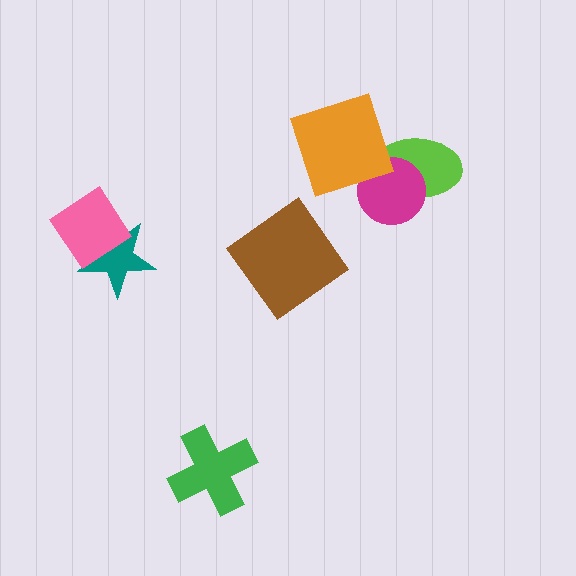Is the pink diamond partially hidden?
No, no other shape covers it.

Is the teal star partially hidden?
Yes, it is partially covered by another shape.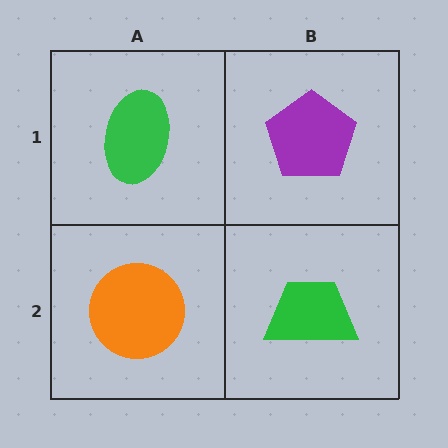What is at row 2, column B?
A green trapezoid.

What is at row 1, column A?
A green ellipse.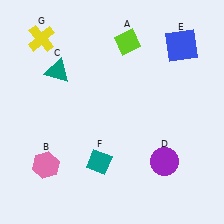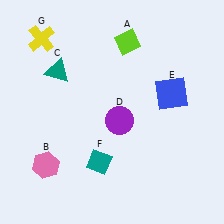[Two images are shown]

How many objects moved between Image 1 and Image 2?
2 objects moved between the two images.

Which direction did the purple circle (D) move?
The purple circle (D) moved left.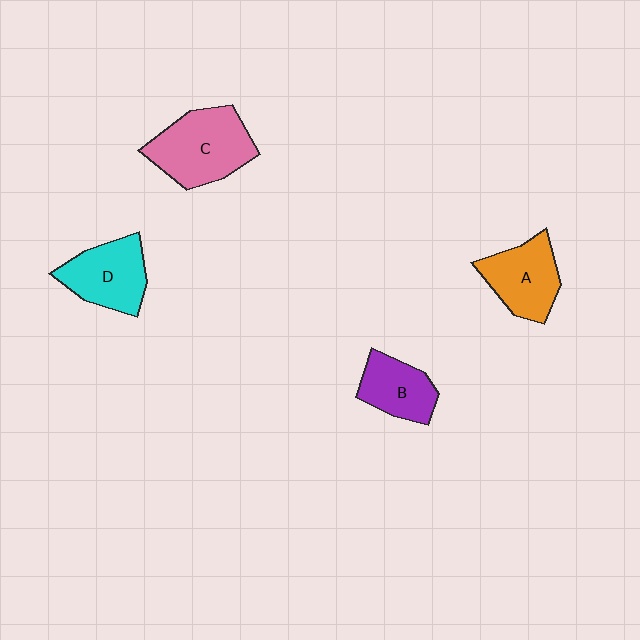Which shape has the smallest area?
Shape B (purple).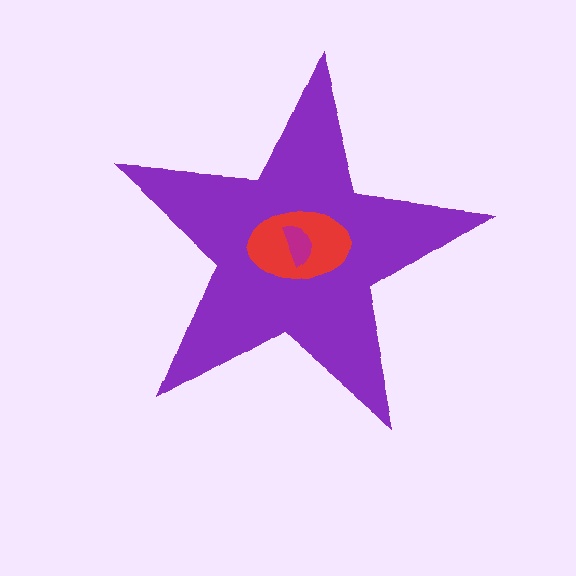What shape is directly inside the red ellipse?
The magenta semicircle.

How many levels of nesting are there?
3.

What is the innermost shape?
The magenta semicircle.